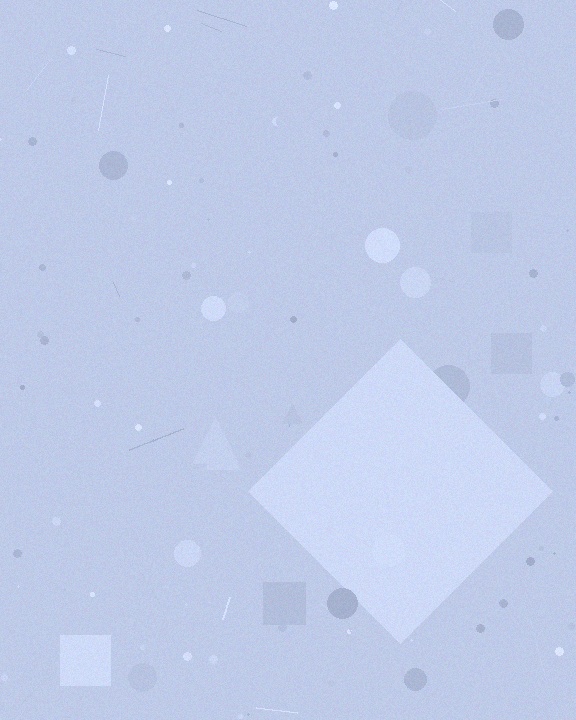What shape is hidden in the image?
A diamond is hidden in the image.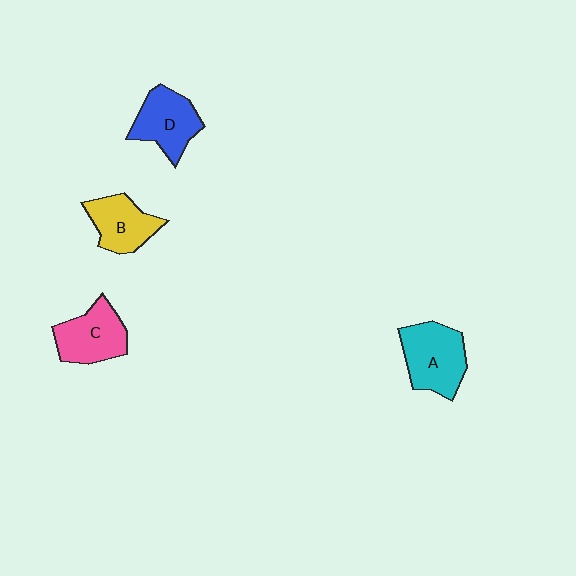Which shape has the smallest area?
Shape B (yellow).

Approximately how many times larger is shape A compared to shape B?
Approximately 1.3 times.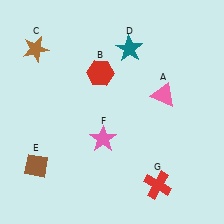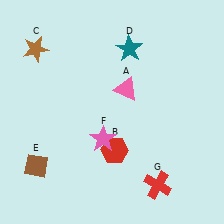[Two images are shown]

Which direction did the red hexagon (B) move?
The red hexagon (B) moved down.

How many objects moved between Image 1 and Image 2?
2 objects moved between the two images.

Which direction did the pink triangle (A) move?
The pink triangle (A) moved left.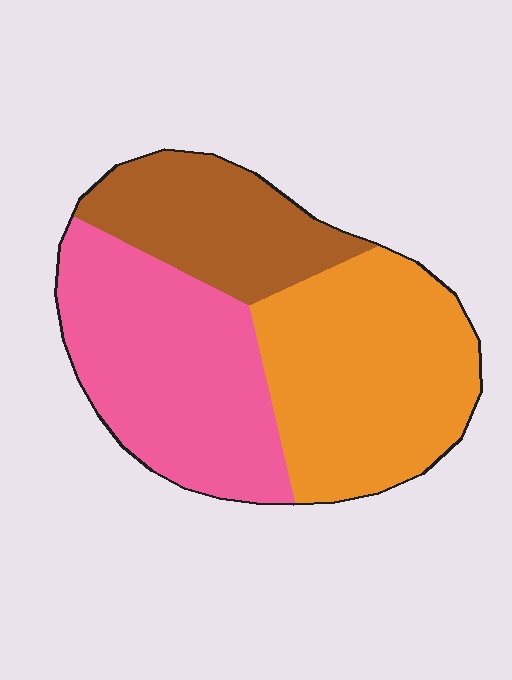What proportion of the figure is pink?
Pink covers about 40% of the figure.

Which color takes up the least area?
Brown, at roughly 25%.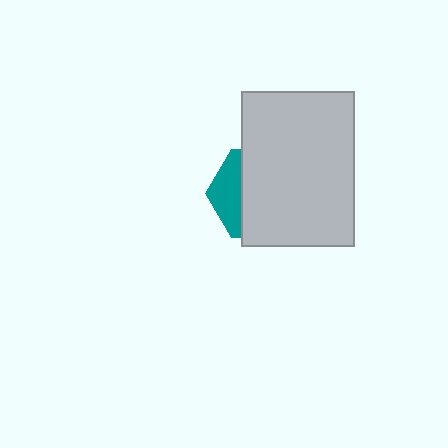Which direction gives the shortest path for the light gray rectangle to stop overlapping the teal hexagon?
Moving right gives the shortest separation.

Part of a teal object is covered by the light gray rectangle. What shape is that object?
It is a hexagon.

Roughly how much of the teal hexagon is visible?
A small part of it is visible (roughly 31%).